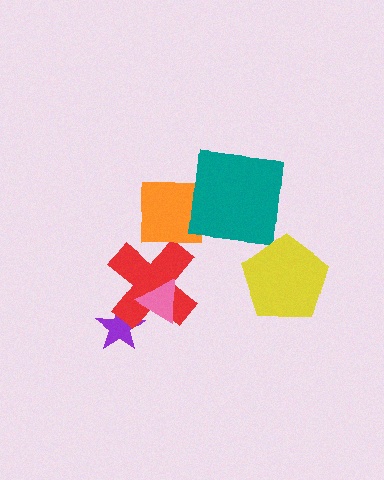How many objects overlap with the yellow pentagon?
0 objects overlap with the yellow pentagon.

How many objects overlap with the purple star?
1 object overlaps with the purple star.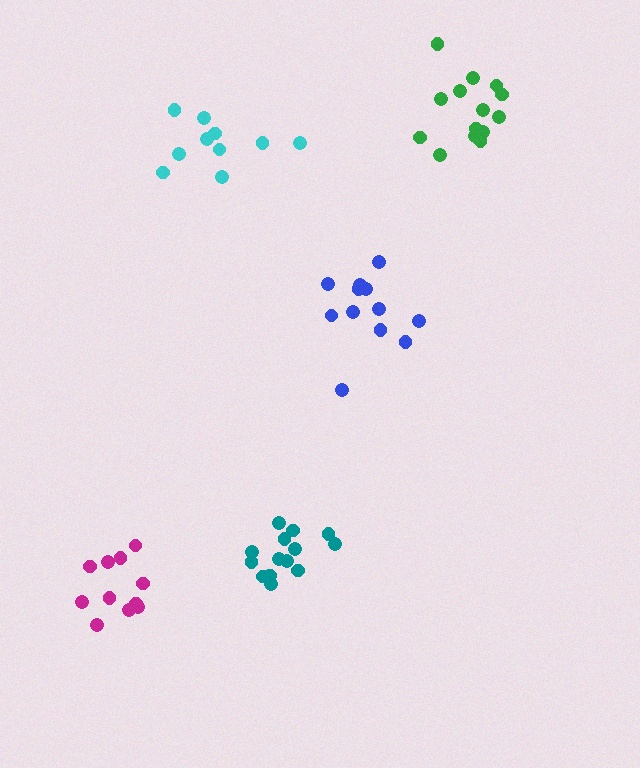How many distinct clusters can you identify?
There are 5 distinct clusters.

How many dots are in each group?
Group 1: 12 dots, Group 2: 14 dots, Group 3: 10 dots, Group 4: 11 dots, Group 5: 14 dots (61 total).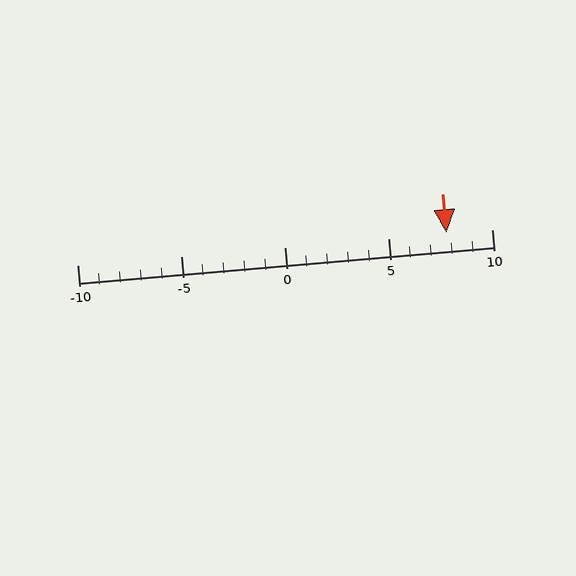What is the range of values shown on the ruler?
The ruler shows values from -10 to 10.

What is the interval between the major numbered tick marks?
The major tick marks are spaced 5 units apart.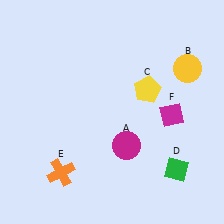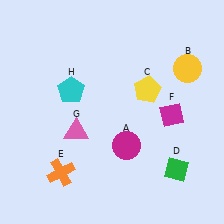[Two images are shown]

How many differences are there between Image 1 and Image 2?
There are 2 differences between the two images.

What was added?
A pink triangle (G), a cyan pentagon (H) were added in Image 2.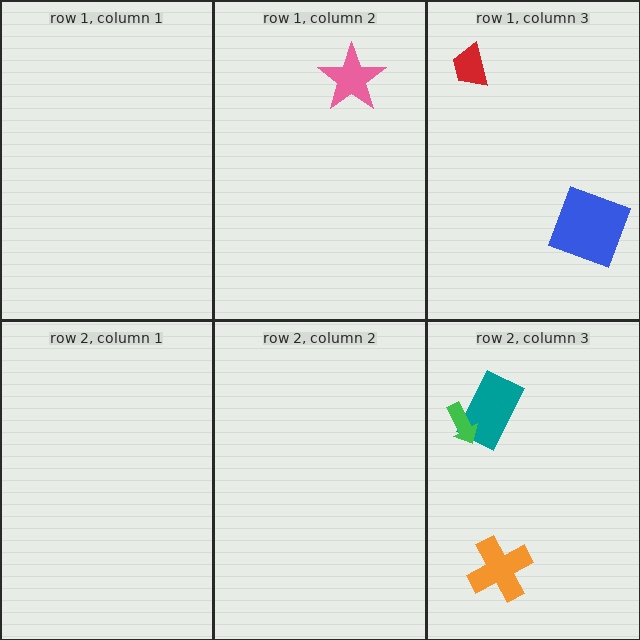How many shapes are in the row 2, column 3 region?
3.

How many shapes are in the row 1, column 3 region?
2.